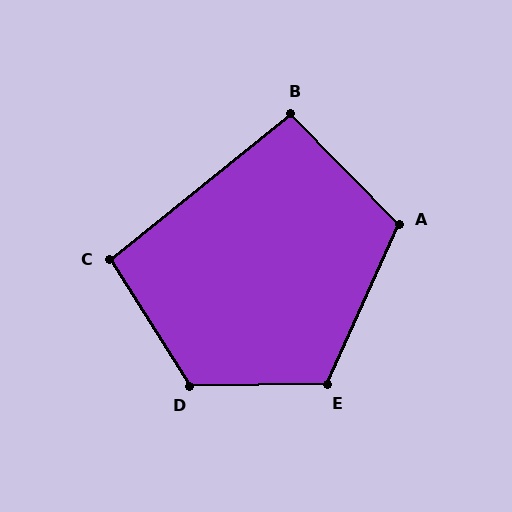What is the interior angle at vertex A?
Approximately 111 degrees (obtuse).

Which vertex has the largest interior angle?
D, at approximately 121 degrees.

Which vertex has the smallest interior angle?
B, at approximately 96 degrees.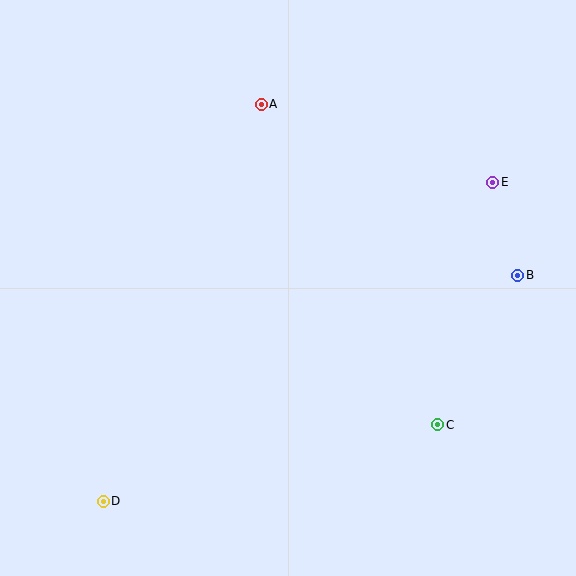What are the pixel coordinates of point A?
Point A is at (261, 104).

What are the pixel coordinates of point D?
Point D is at (103, 501).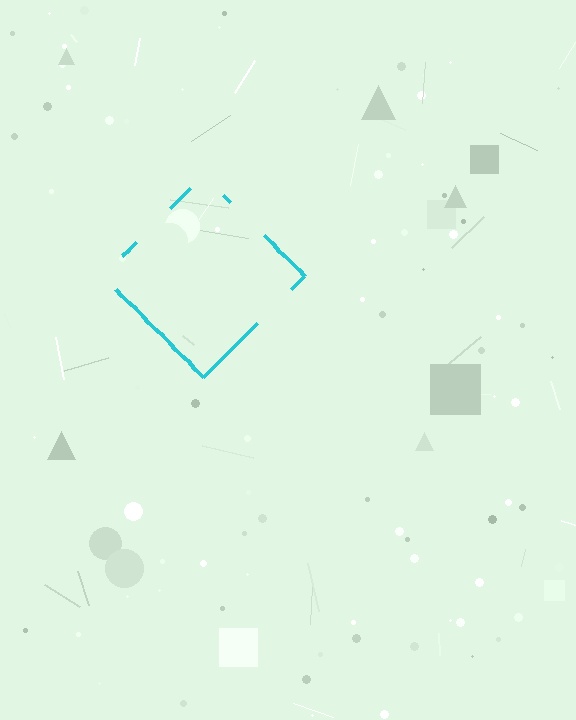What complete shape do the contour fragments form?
The contour fragments form a diamond.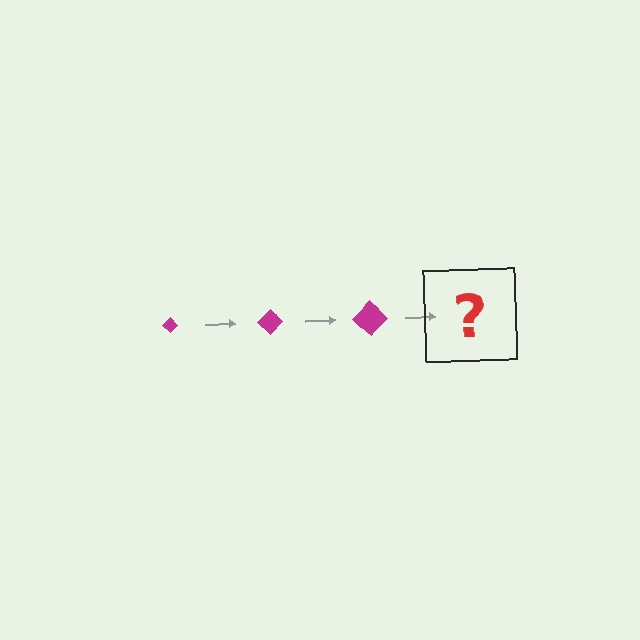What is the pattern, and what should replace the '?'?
The pattern is that the diamond gets progressively larger each step. The '?' should be a magenta diamond, larger than the previous one.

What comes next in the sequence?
The next element should be a magenta diamond, larger than the previous one.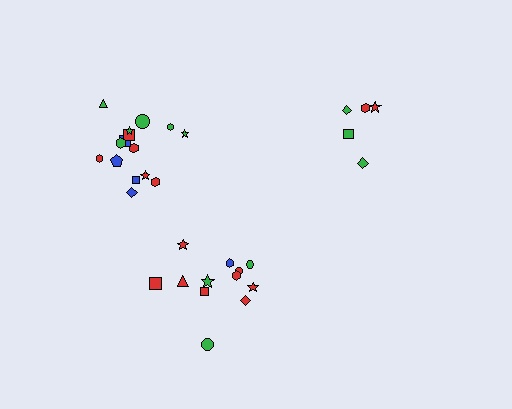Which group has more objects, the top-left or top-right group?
The top-left group.